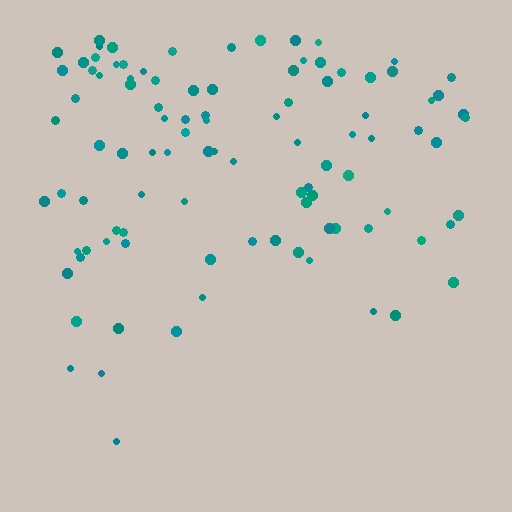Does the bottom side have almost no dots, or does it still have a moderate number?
Still a moderate number, just noticeably fewer than the top.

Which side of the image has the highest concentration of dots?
The top.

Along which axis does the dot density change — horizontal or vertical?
Vertical.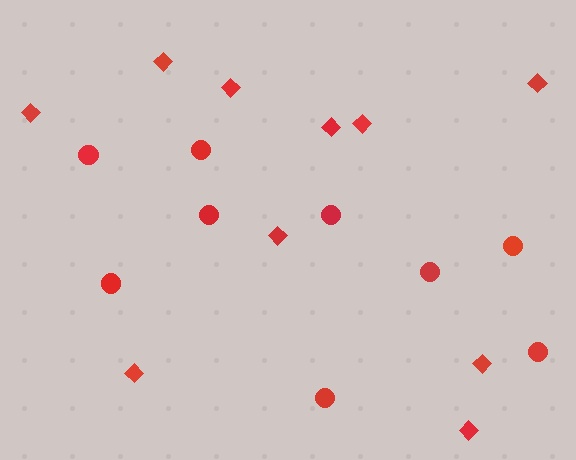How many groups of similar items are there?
There are 2 groups: one group of diamonds (10) and one group of circles (9).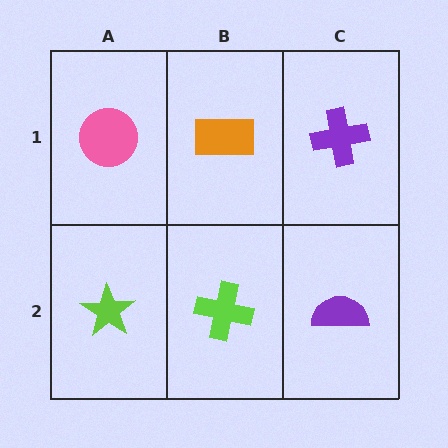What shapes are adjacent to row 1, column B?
A lime cross (row 2, column B), a pink circle (row 1, column A), a purple cross (row 1, column C).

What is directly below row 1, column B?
A lime cross.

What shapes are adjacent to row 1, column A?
A lime star (row 2, column A), an orange rectangle (row 1, column B).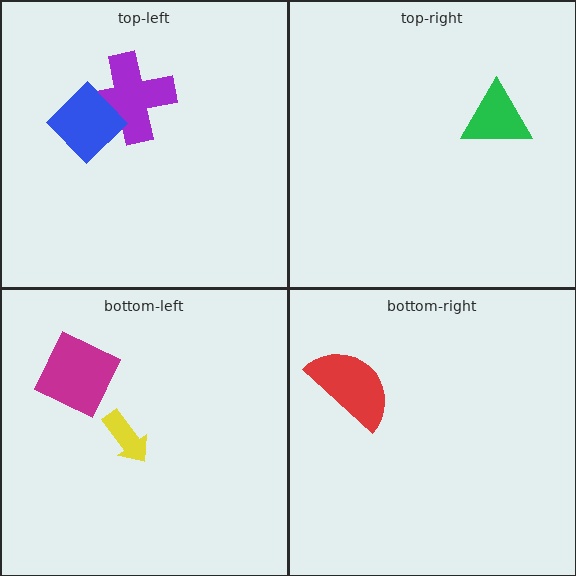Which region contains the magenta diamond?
The bottom-left region.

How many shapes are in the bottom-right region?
1.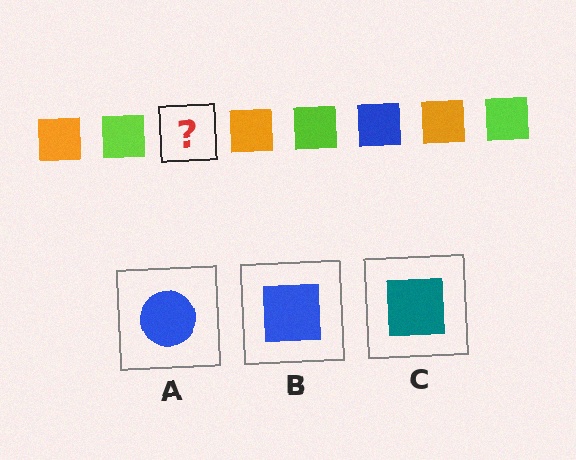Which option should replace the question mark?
Option B.